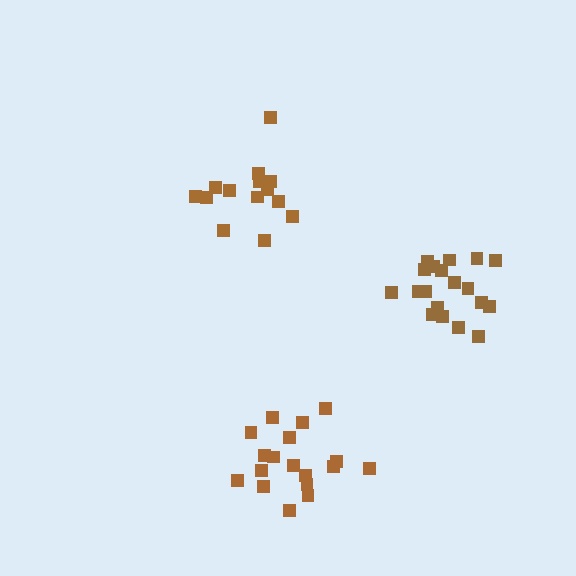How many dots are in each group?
Group 1: 14 dots, Group 2: 18 dots, Group 3: 19 dots (51 total).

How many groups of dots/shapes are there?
There are 3 groups.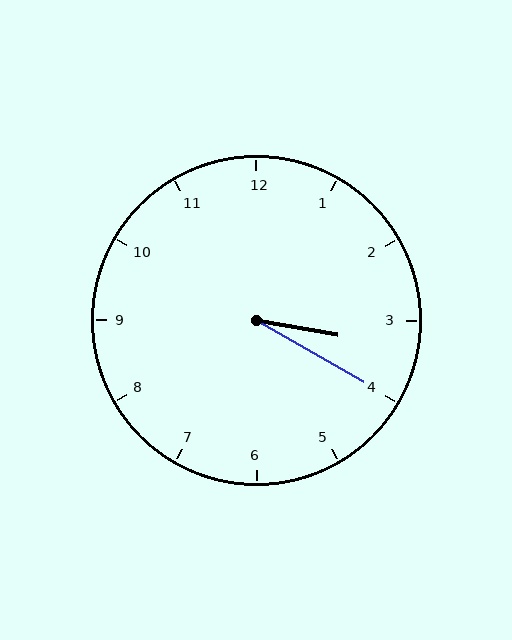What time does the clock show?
3:20.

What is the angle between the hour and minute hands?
Approximately 20 degrees.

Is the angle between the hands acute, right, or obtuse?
It is acute.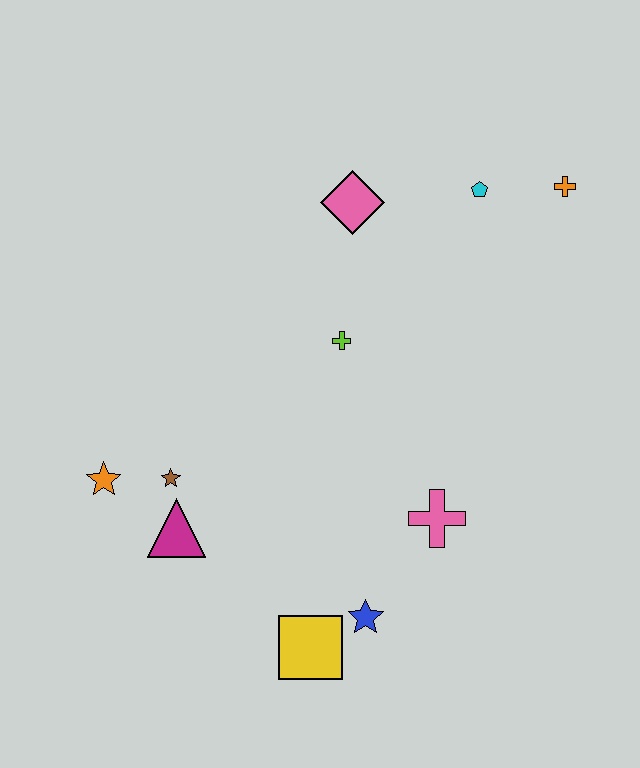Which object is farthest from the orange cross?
The orange star is farthest from the orange cross.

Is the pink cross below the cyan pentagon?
Yes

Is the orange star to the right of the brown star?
No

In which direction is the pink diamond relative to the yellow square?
The pink diamond is above the yellow square.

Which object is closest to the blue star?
The yellow square is closest to the blue star.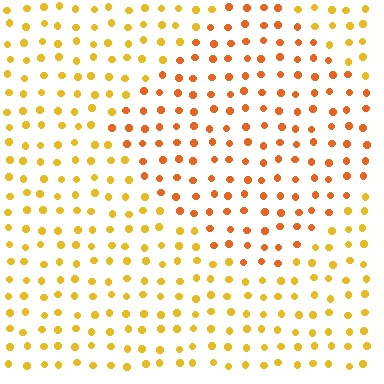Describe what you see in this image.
The image is filled with small yellow elements in a uniform arrangement. A diamond-shaped region is visible where the elements are tinted to a slightly different hue, forming a subtle color boundary.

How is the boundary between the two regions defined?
The boundary is defined purely by a slight shift in hue (about 27 degrees). Spacing, size, and orientation are identical on both sides.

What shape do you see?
I see a diamond.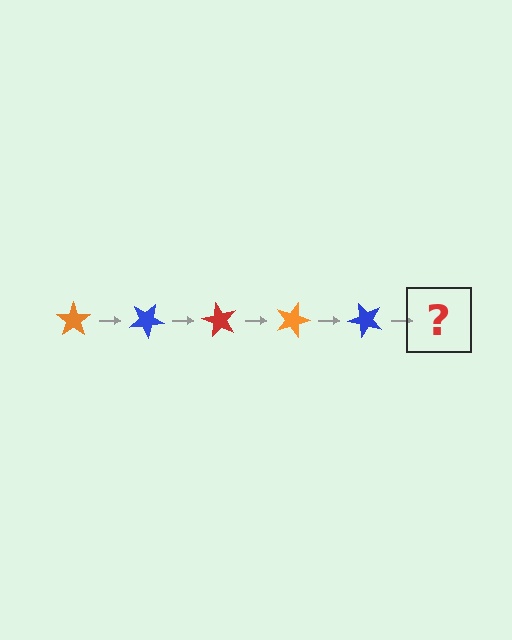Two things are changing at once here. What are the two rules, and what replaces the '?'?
The two rules are that it rotates 30 degrees each step and the color cycles through orange, blue, and red. The '?' should be a red star, rotated 150 degrees from the start.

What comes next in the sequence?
The next element should be a red star, rotated 150 degrees from the start.